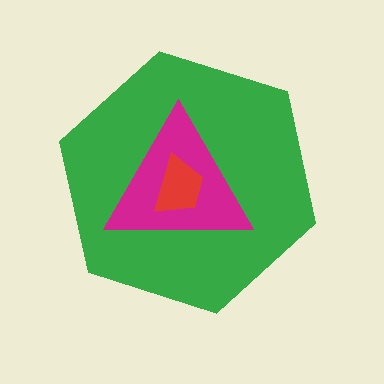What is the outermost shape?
The green hexagon.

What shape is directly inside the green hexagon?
The magenta triangle.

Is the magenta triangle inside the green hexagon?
Yes.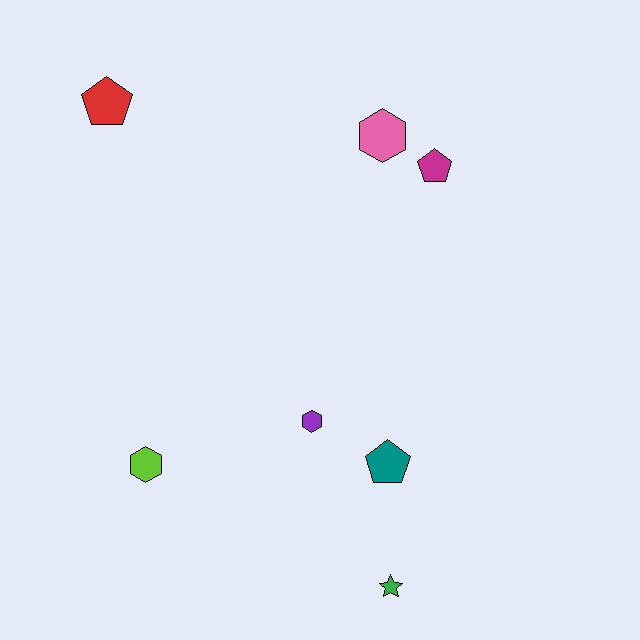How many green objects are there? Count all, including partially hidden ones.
There is 1 green object.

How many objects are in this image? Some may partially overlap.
There are 7 objects.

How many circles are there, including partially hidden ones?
There are no circles.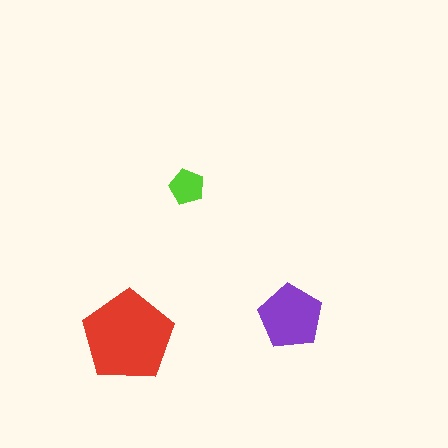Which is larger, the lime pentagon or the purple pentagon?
The purple one.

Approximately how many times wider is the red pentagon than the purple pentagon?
About 1.5 times wider.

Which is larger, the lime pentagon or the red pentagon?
The red one.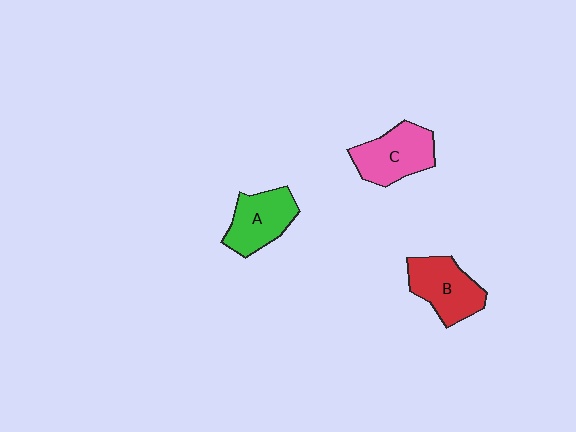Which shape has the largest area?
Shape C (pink).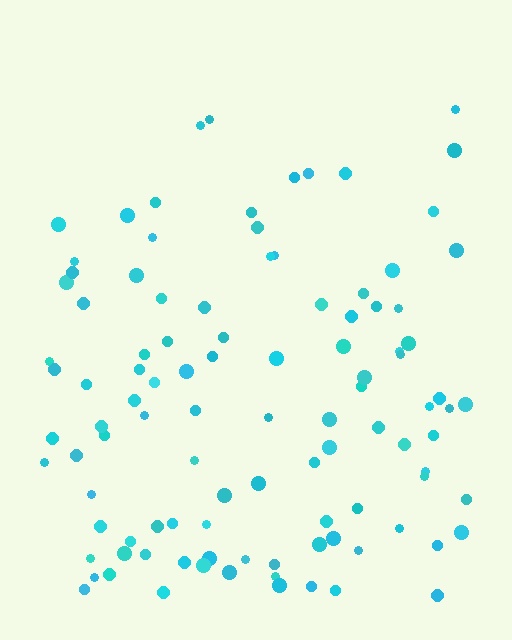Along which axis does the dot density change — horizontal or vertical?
Vertical.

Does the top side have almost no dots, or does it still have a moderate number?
Still a moderate number, just noticeably fewer than the bottom.